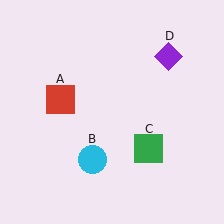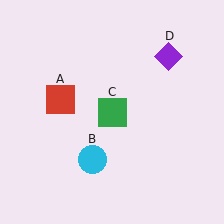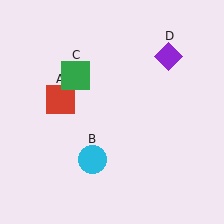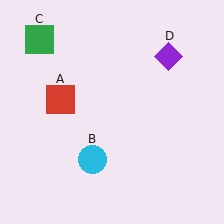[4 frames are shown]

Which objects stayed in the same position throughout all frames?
Red square (object A) and cyan circle (object B) and purple diamond (object D) remained stationary.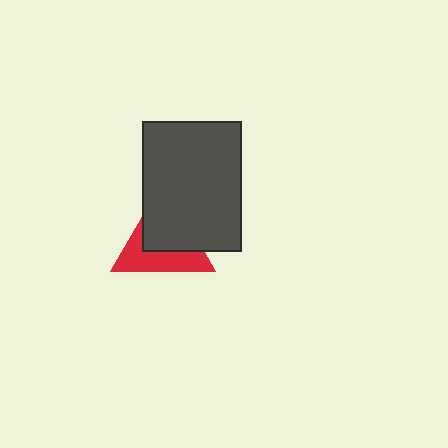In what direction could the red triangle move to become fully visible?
The red triangle could move toward the lower-left. That would shift it out from behind the dark gray rectangle entirely.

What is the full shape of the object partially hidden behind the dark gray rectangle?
The partially hidden object is a red triangle.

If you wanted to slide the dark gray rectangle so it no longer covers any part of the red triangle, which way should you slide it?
Slide it toward the upper-right — that is the most direct way to separate the two shapes.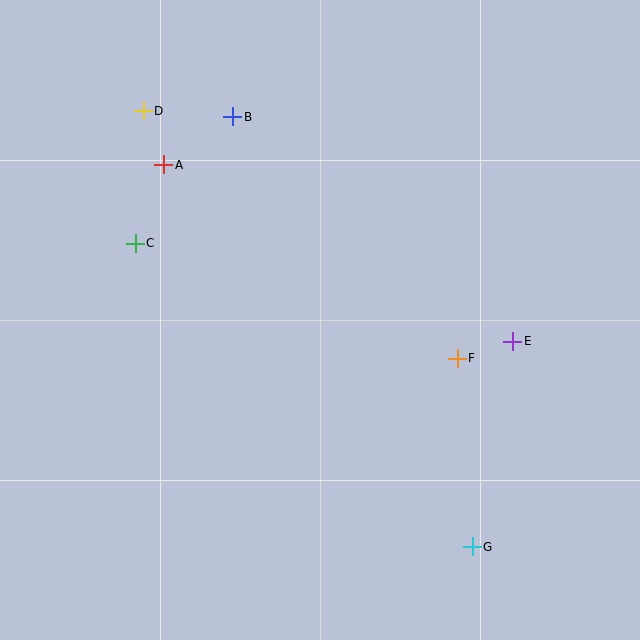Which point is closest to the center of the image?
Point F at (457, 358) is closest to the center.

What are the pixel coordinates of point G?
Point G is at (472, 547).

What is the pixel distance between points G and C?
The distance between G and C is 453 pixels.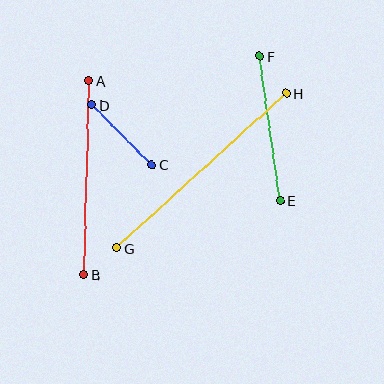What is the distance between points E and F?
The distance is approximately 146 pixels.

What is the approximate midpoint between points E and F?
The midpoint is at approximately (270, 129) pixels.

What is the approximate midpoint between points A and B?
The midpoint is at approximately (86, 178) pixels.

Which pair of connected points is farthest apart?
Points G and H are farthest apart.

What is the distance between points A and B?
The distance is approximately 194 pixels.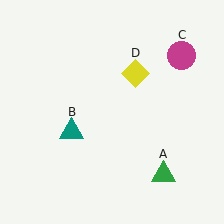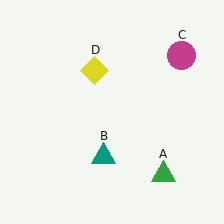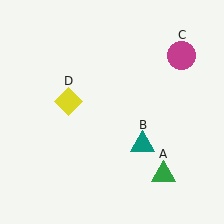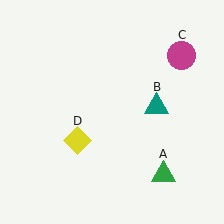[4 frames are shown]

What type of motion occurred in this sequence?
The teal triangle (object B), yellow diamond (object D) rotated counterclockwise around the center of the scene.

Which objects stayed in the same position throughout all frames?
Green triangle (object A) and magenta circle (object C) remained stationary.